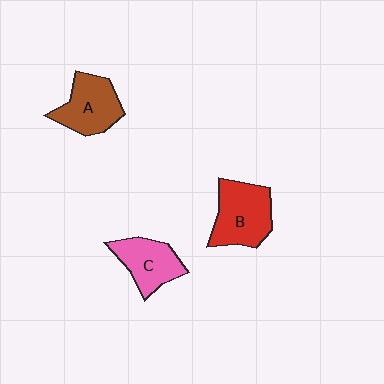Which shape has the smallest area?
Shape C (pink).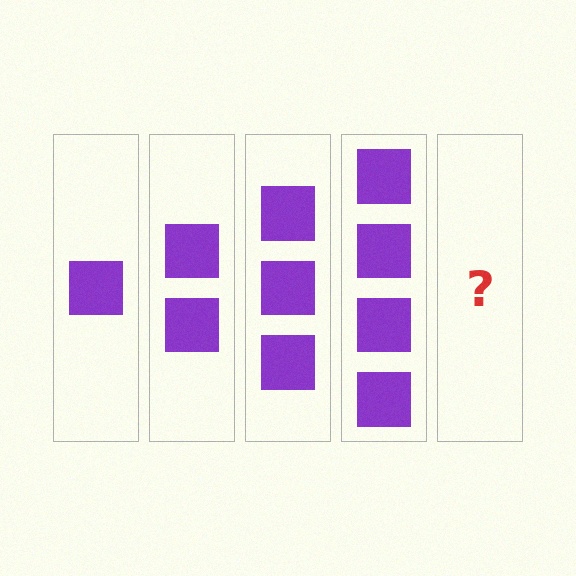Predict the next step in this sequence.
The next step is 5 squares.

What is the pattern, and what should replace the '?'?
The pattern is that each step adds one more square. The '?' should be 5 squares.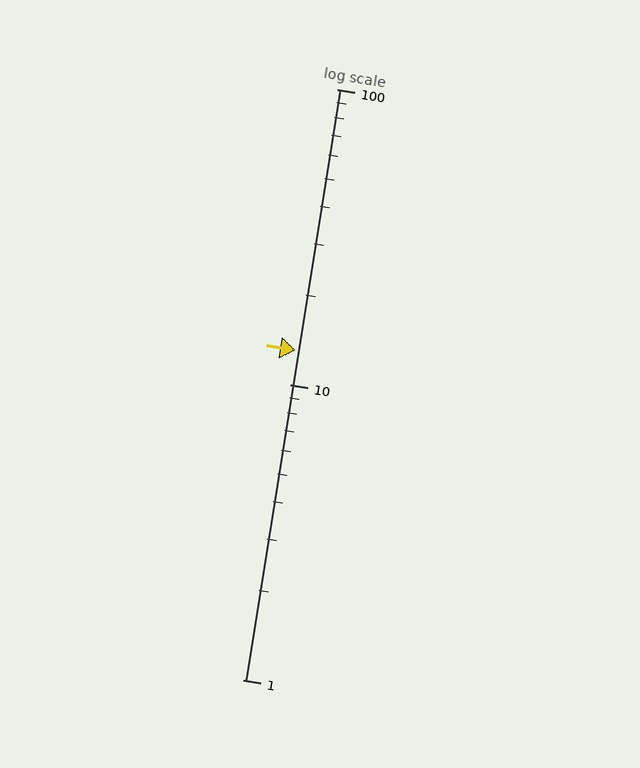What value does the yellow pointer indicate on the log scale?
The pointer indicates approximately 13.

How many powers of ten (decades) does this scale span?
The scale spans 2 decades, from 1 to 100.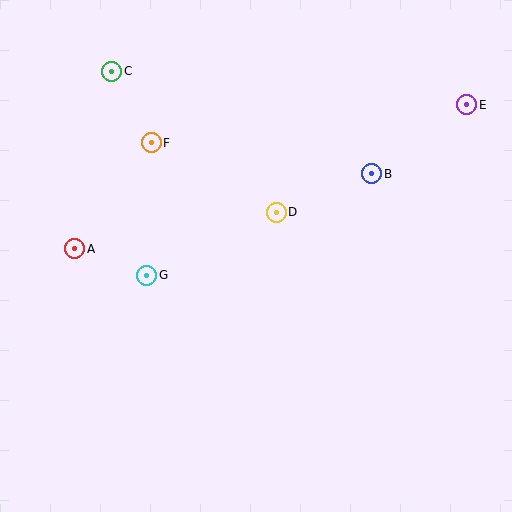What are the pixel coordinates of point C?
Point C is at (112, 71).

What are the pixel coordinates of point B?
Point B is at (372, 174).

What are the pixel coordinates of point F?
Point F is at (151, 143).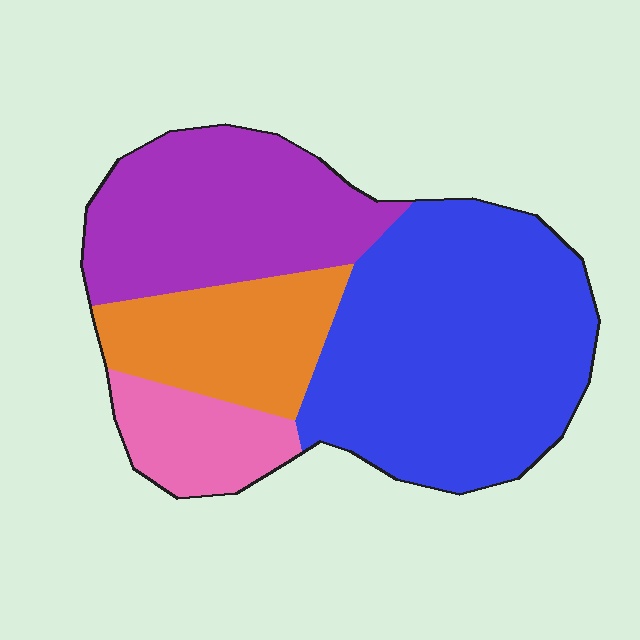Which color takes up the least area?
Pink, at roughly 10%.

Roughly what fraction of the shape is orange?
Orange takes up between a sixth and a third of the shape.